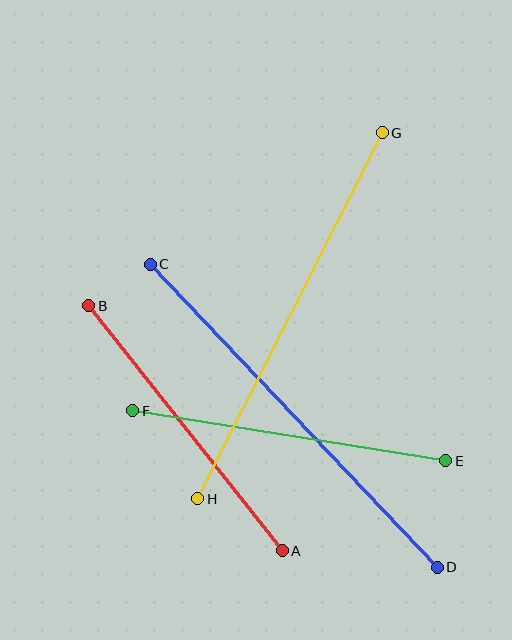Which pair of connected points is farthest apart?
Points C and D are farthest apart.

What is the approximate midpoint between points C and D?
The midpoint is at approximately (294, 416) pixels.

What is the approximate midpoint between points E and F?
The midpoint is at approximately (289, 436) pixels.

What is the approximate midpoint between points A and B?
The midpoint is at approximately (185, 428) pixels.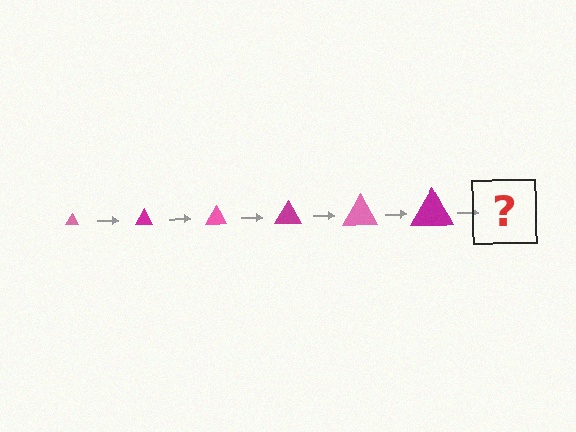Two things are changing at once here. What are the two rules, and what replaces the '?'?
The two rules are that the triangle grows larger each step and the color cycles through pink and magenta. The '?' should be a pink triangle, larger than the previous one.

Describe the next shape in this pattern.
It should be a pink triangle, larger than the previous one.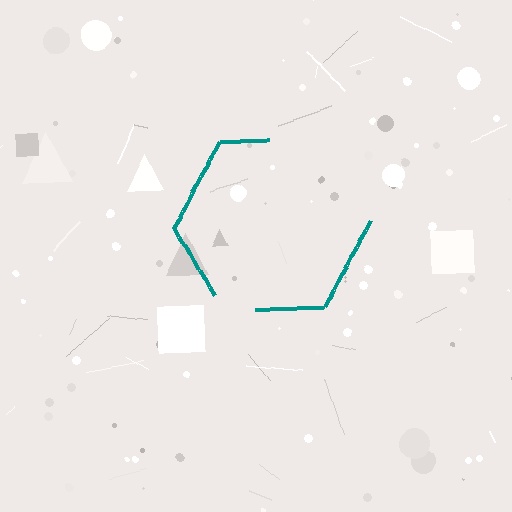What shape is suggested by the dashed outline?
The dashed outline suggests a hexagon.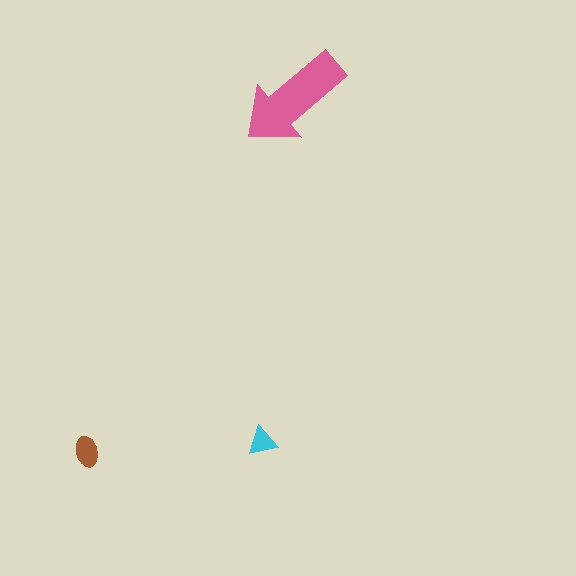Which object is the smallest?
The cyan triangle.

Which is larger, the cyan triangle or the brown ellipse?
The brown ellipse.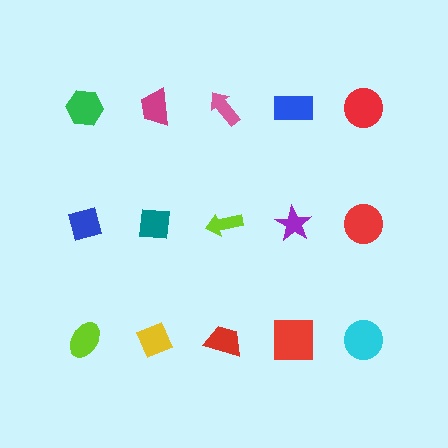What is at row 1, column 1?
A green hexagon.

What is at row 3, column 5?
A cyan circle.